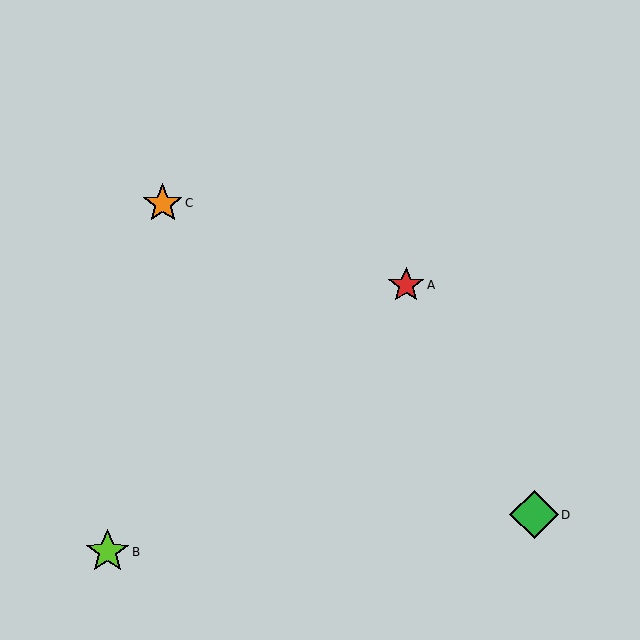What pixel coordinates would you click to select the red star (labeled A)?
Click at (406, 285) to select the red star A.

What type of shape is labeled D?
Shape D is a green diamond.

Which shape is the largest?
The green diamond (labeled D) is the largest.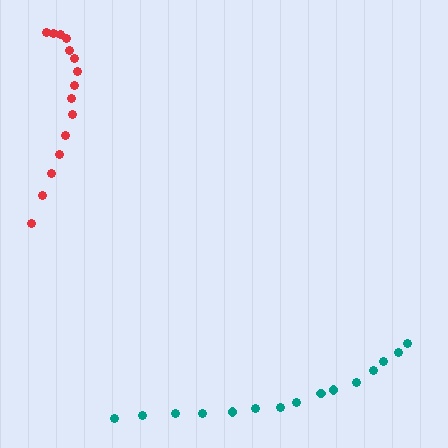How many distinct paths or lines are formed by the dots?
There are 2 distinct paths.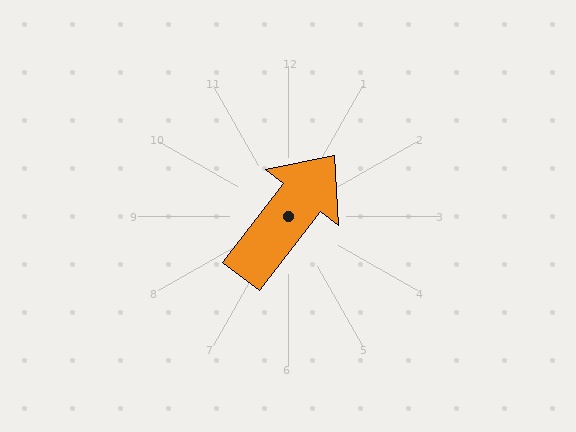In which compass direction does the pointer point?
Northeast.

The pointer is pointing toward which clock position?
Roughly 1 o'clock.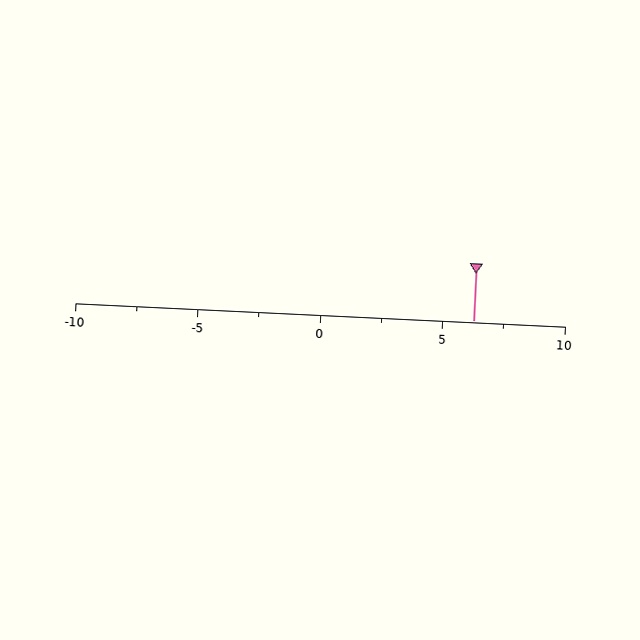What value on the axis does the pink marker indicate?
The marker indicates approximately 6.2.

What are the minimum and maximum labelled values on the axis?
The axis runs from -10 to 10.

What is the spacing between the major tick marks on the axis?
The major ticks are spaced 5 apart.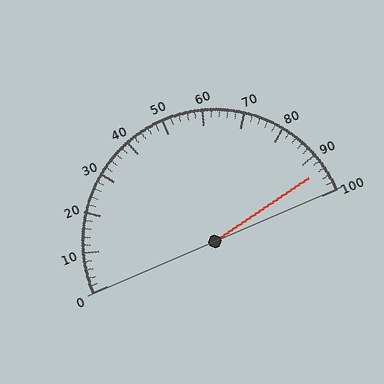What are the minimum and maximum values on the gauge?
The gauge ranges from 0 to 100.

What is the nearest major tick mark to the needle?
The nearest major tick mark is 90.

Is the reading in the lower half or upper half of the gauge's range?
The reading is in the upper half of the range (0 to 100).